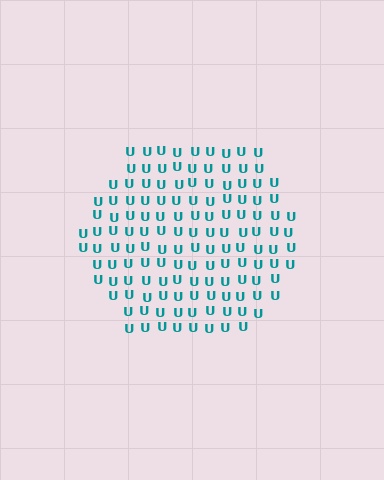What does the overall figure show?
The overall figure shows a hexagon.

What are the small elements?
The small elements are letter U's.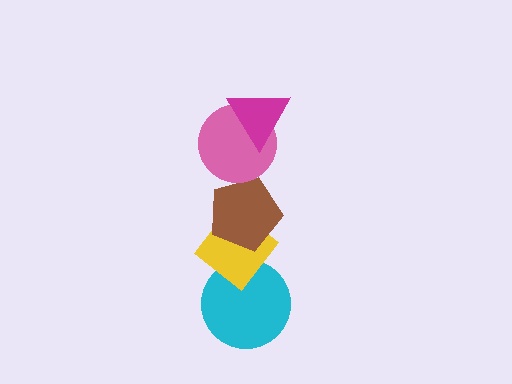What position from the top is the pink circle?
The pink circle is 2nd from the top.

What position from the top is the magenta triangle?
The magenta triangle is 1st from the top.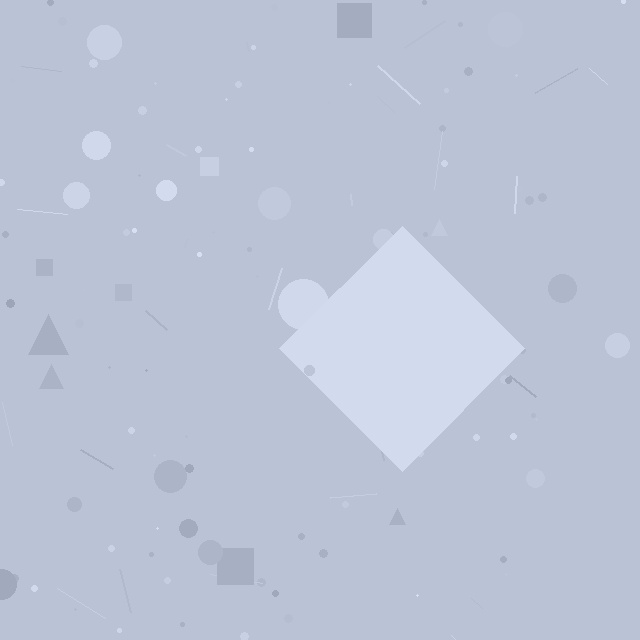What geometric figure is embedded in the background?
A diamond is embedded in the background.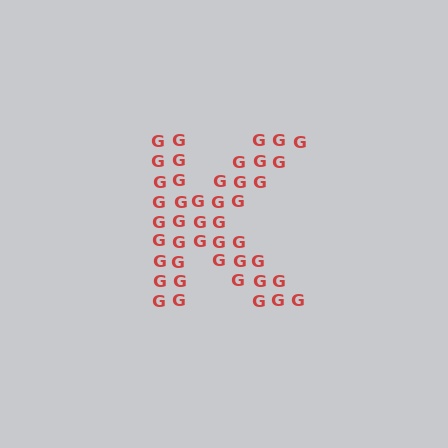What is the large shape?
The large shape is the letter K.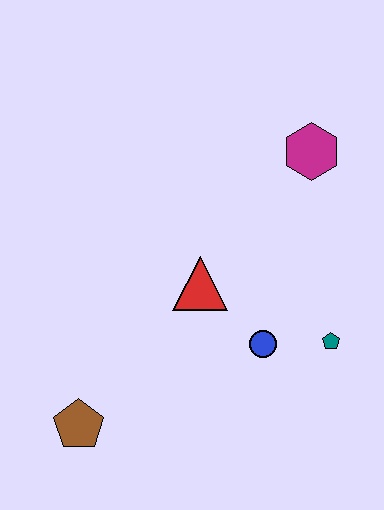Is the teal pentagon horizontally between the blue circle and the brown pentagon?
No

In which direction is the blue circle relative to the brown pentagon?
The blue circle is to the right of the brown pentagon.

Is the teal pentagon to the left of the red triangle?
No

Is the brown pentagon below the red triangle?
Yes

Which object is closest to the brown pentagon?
The red triangle is closest to the brown pentagon.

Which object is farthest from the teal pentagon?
The brown pentagon is farthest from the teal pentagon.